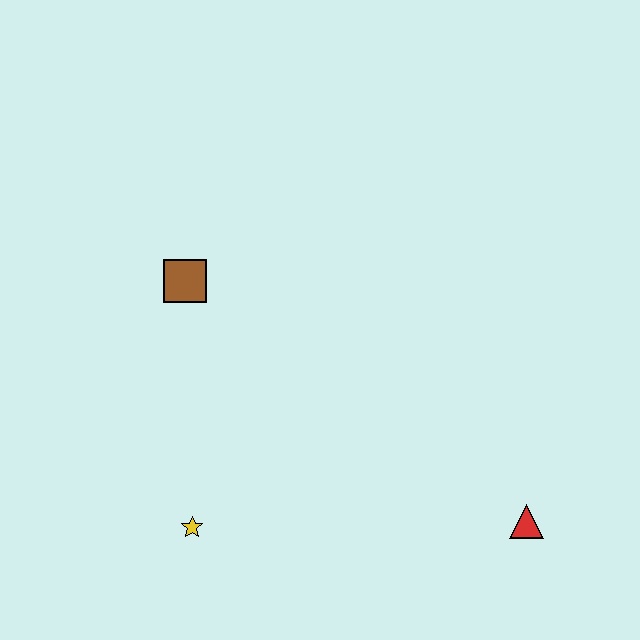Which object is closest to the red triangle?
The yellow star is closest to the red triangle.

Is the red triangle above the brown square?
No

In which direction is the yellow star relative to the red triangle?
The yellow star is to the left of the red triangle.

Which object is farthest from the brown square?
The red triangle is farthest from the brown square.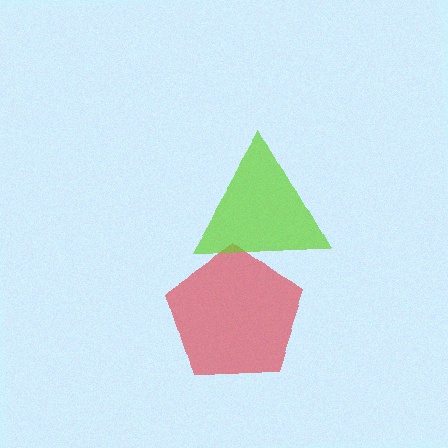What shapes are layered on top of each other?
The layered shapes are: a red pentagon, a lime triangle.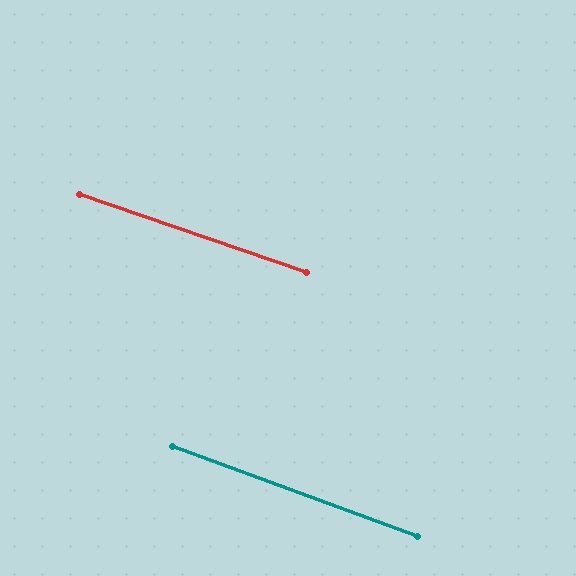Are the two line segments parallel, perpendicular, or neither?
Parallel — their directions differ by only 1.2°.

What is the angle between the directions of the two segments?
Approximately 1 degree.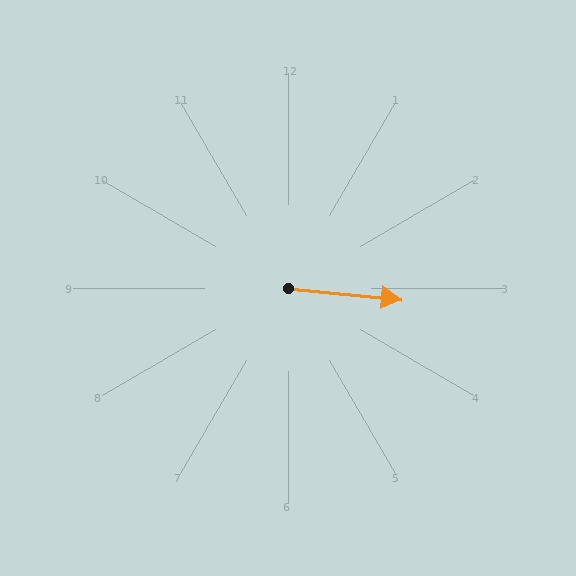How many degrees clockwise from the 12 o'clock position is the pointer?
Approximately 96 degrees.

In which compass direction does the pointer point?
East.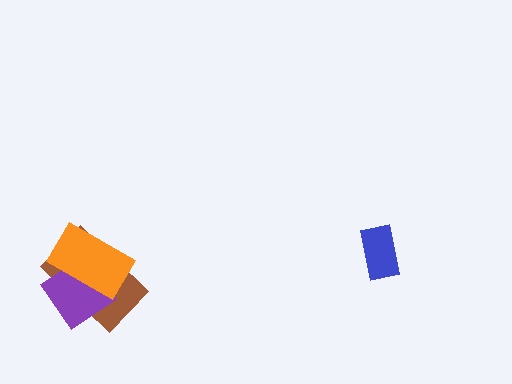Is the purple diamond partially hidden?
Yes, it is partially covered by another shape.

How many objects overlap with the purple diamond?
2 objects overlap with the purple diamond.